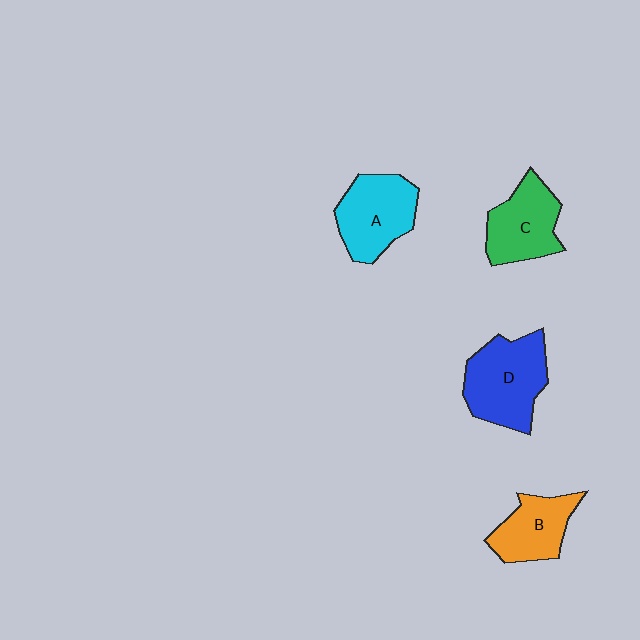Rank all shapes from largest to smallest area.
From largest to smallest: D (blue), A (cyan), C (green), B (orange).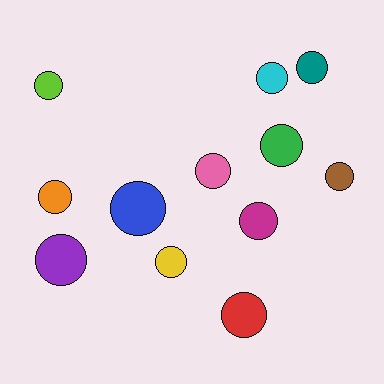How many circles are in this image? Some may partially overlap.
There are 12 circles.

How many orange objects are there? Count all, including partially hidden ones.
There is 1 orange object.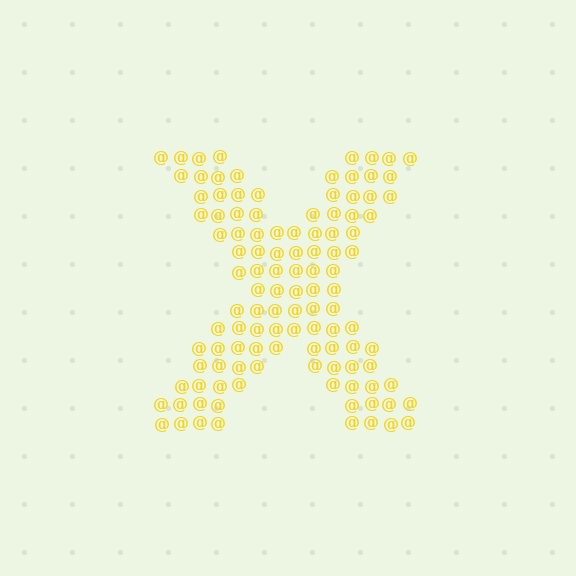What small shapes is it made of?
It is made of small at signs.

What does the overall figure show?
The overall figure shows the letter X.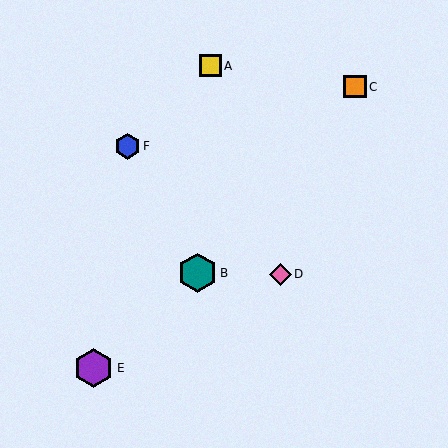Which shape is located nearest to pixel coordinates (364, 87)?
The orange square (labeled C) at (355, 87) is nearest to that location.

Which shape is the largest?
The purple hexagon (labeled E) is the largest.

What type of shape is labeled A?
Shape A is a yellow square.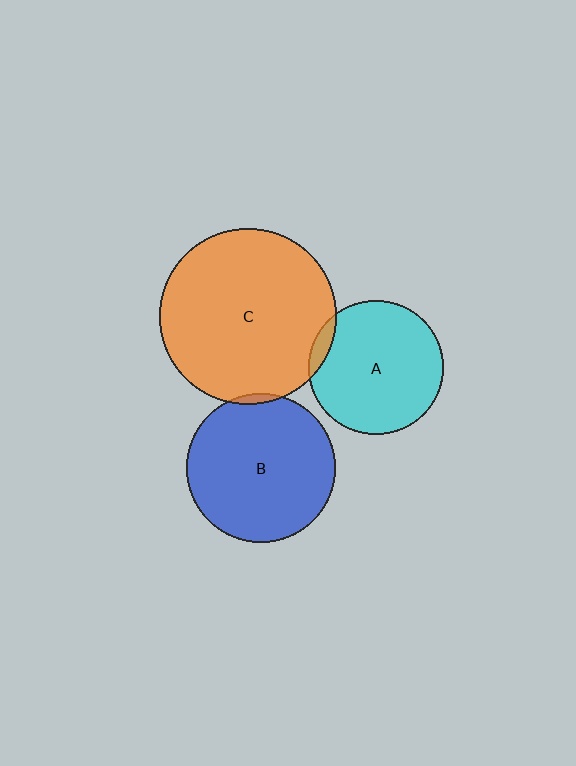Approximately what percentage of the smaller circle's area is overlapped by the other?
Approximately 5%.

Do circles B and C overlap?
Yes.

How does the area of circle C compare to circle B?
Approximately 1.4 times.